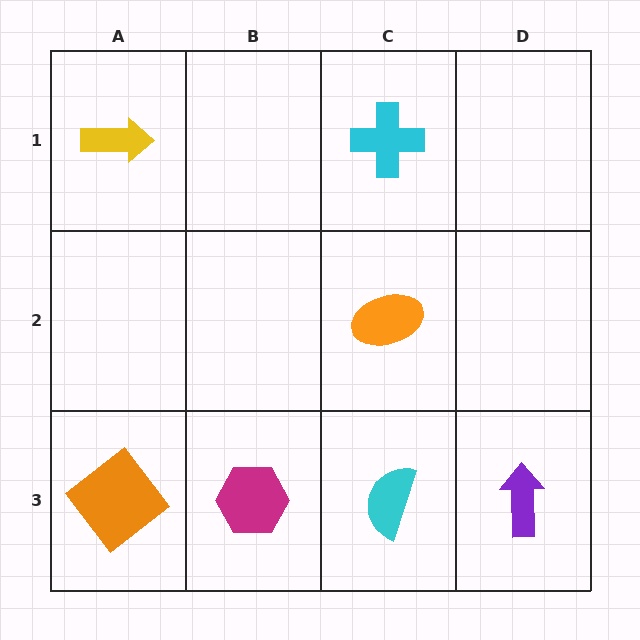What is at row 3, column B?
A magenta hexagon.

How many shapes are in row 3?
4 shapes.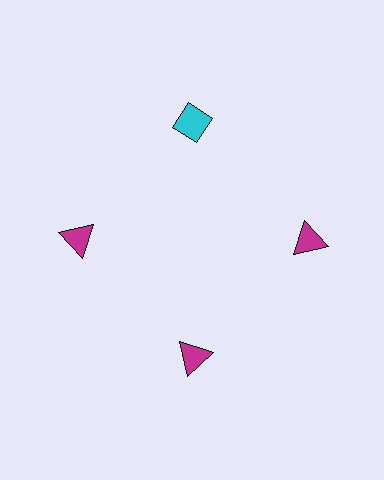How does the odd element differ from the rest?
It differs in both color (cyan instead of magenta) and shape (diamond instead of triangle).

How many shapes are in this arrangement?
There are 4 shapes arranged in a ring pattern.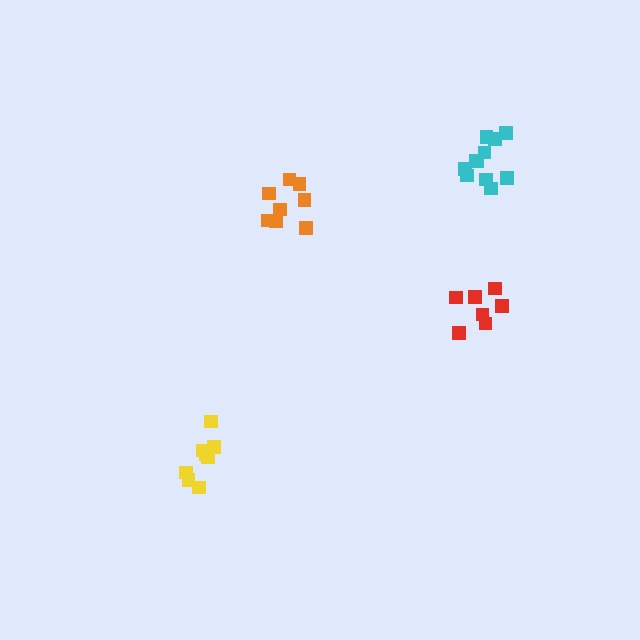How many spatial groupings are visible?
There are 4 spatial groupings.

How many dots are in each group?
Group 1: 8 dots, Group 2: 11 dots, Group 3: 8 dots, Group 4: 7 dots (34 total).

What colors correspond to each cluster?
The clusters are colored: orange, cyan, yellow, red.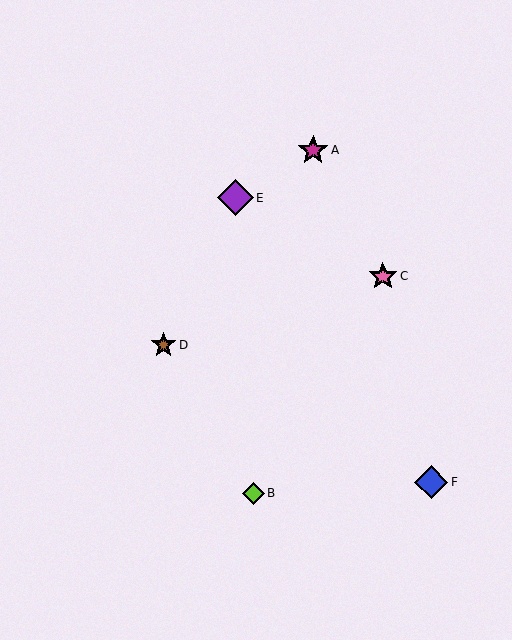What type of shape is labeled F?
Shape F is a blue diamond.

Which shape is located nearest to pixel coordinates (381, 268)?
The pink star (labeled C) at (383, 276) is nearest to that location.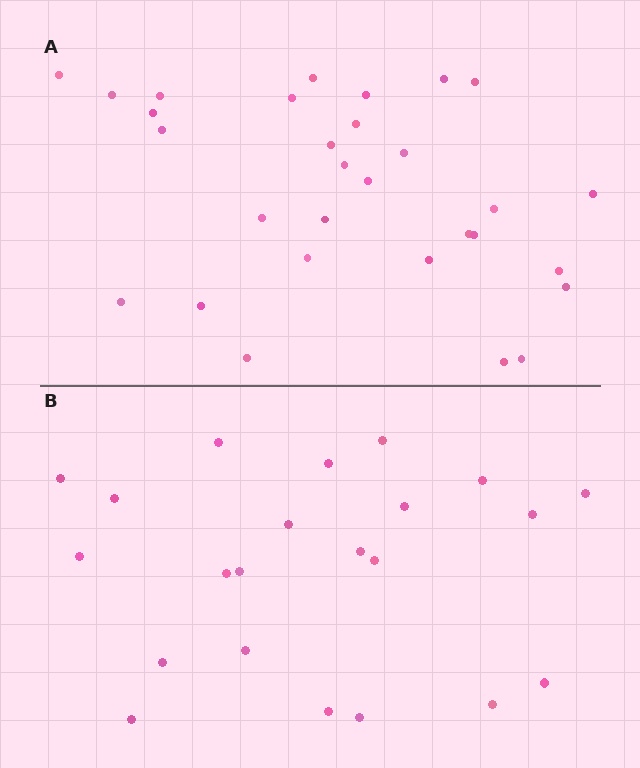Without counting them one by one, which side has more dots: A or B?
Region A (the top region) has more dots.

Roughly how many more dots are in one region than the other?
Region A has roughly 8 or so more dots than region B.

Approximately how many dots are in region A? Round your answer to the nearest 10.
About 30 dots.